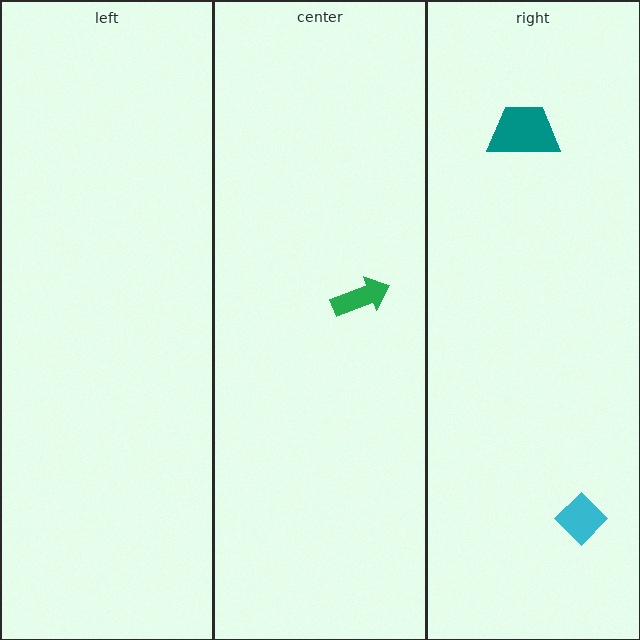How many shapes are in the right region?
2.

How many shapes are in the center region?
1.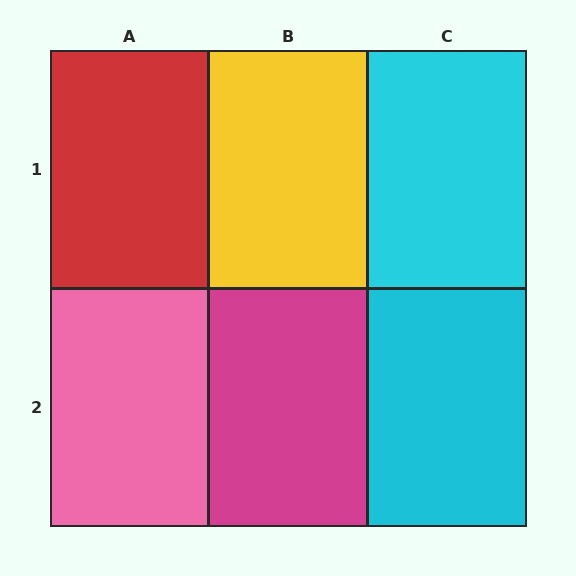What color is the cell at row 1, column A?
Red.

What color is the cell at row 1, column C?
Cyan.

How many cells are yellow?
1 cell is yellow.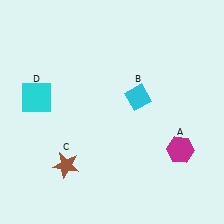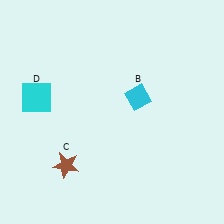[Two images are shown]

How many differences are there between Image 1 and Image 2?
There is 1 difference between the two images.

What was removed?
The magenta hexagon (A) was removed in Image 2.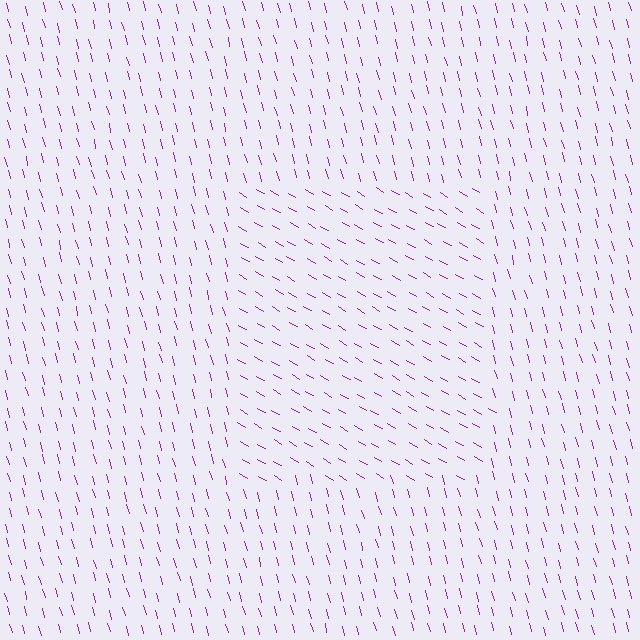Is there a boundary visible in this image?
Yes, there is a texture boundary formed by a change in line orientation.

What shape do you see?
I see a rectangle.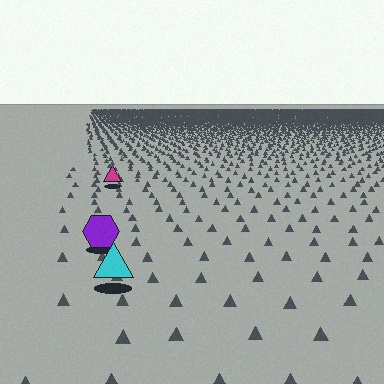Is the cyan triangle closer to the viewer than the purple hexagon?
Yes. The cyan triangle is closer — you can tell from the texture gradient: the ground texture is coarser near it.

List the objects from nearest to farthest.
From nearest to farthest: the cyan triangle, the purple hexagon, the magenta triangle.